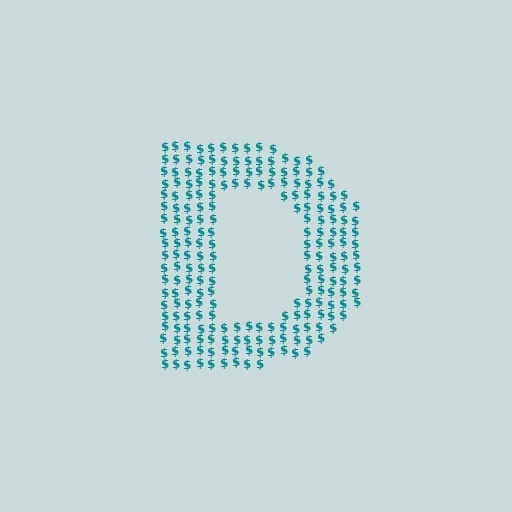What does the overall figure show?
The overall figure shows the letter D.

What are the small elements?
The small elements are dollar signs.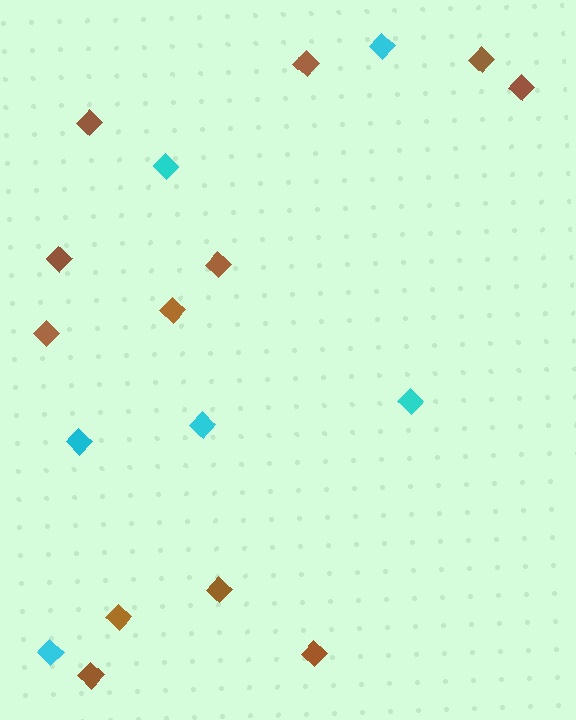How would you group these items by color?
There are 2 groups: one group of cyan diamonds (6) and one group of brown diamonds (12).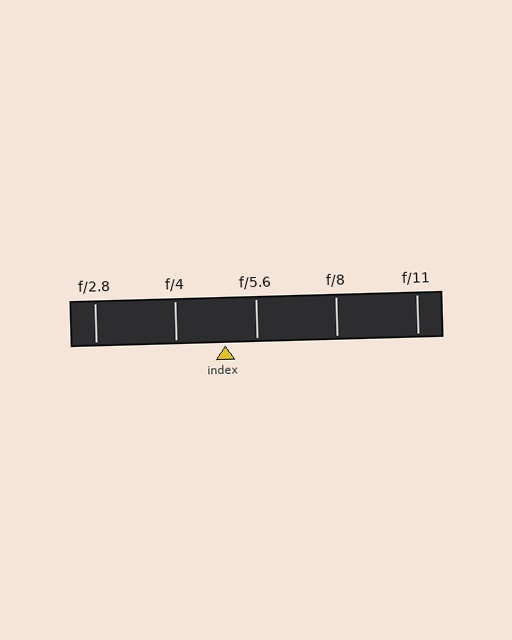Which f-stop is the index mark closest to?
The index mark is closest to f/5.6.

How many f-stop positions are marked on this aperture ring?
There are 5 f-stop positions marked.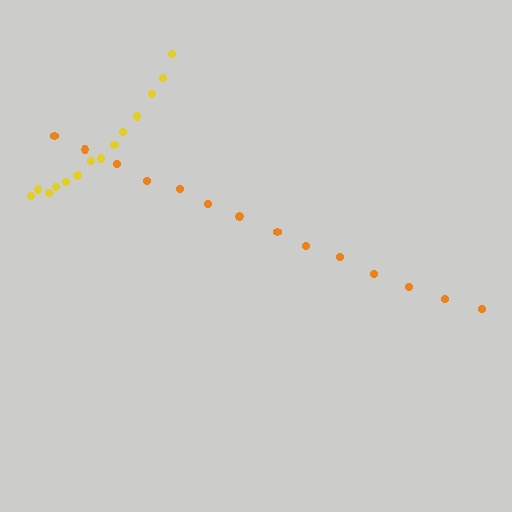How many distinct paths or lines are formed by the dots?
There are 2 distinct paths.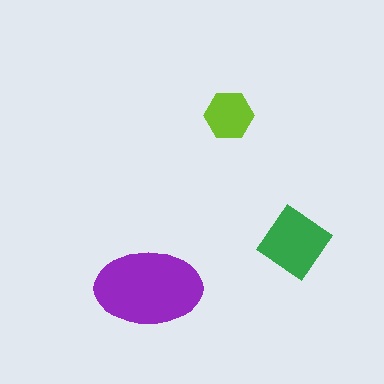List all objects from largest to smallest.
The purple ellipse, the green diamond, the lime hexagon.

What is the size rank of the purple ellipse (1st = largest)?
1st.